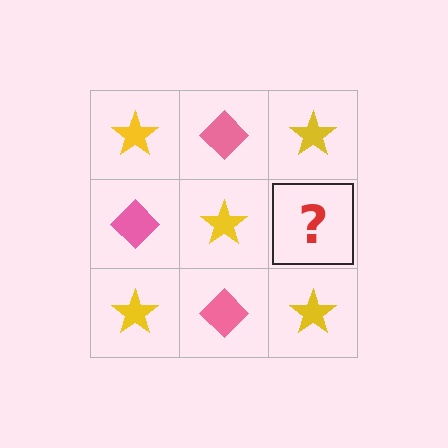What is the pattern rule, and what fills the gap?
The rule is that it alternates yellow star and pink diamond in a checkerboard pattern. The gap should be filled with a pink diamond.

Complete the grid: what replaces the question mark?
The question mark should be replaced with a pink diamond.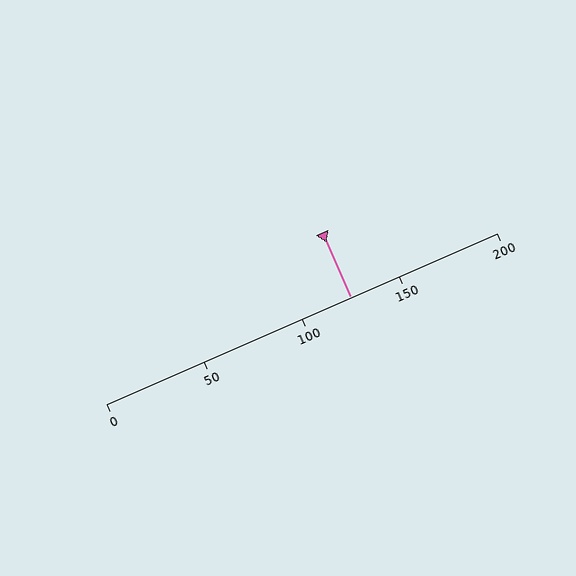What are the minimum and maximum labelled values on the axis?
The axis runs from 0 to 200.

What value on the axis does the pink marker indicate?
The marker indicates approximately 125.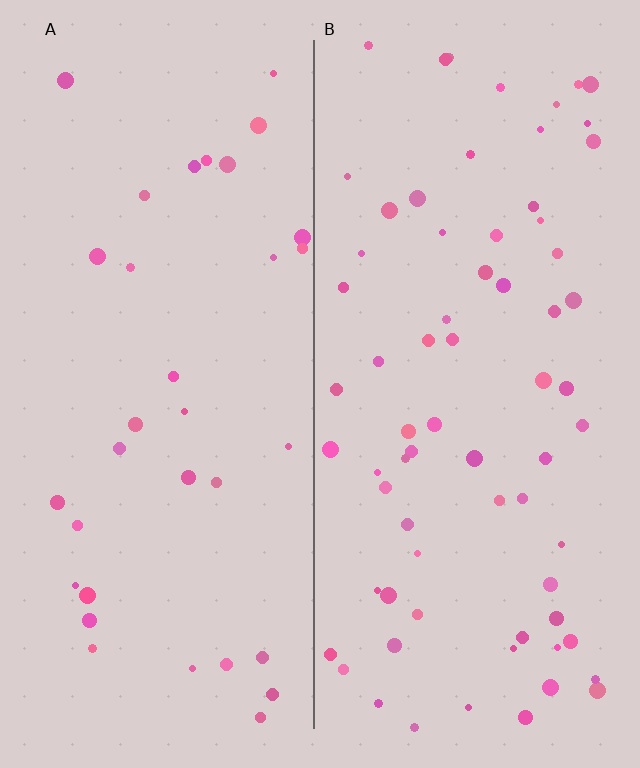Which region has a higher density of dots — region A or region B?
B (the right).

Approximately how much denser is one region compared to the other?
Approximately 2.1× — region B over region A.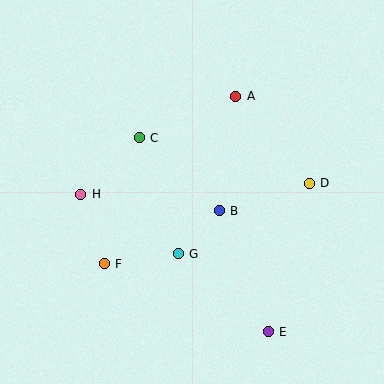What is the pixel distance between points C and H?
The distance between C and H is 81 pixels.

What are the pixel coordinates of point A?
Point A is at (236, 96).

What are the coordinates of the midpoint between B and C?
The midpoint between B and C is at (179, 174).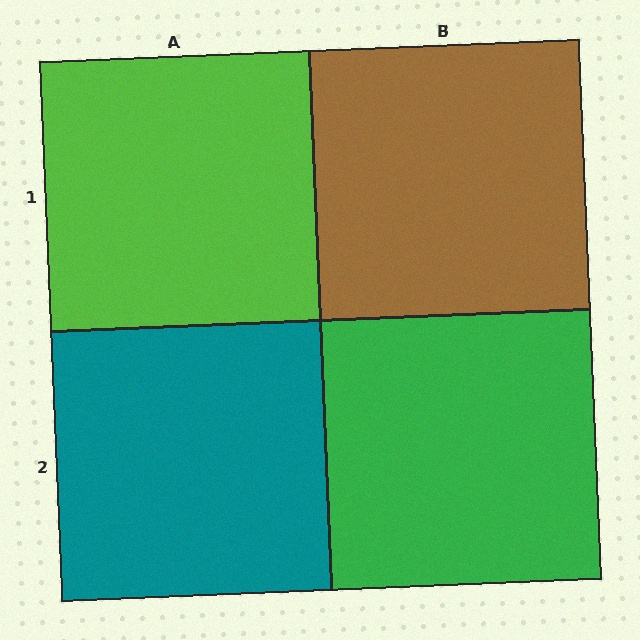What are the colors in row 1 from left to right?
Lime, brown.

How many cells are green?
1 cell is green.